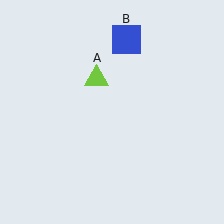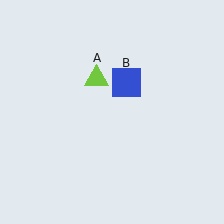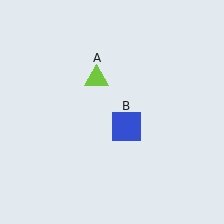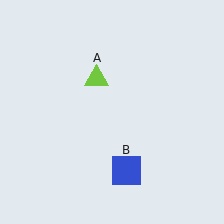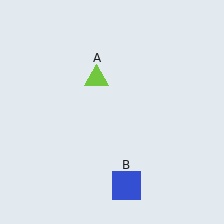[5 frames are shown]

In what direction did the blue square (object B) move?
The blue square (object B) moved down.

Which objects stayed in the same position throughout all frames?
Lime triangle (object A) remained stationary.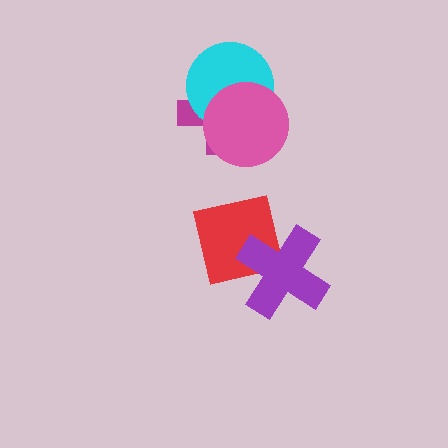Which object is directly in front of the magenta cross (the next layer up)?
The cyan circle is directly in front of the magenta cross.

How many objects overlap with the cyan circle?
2 objects overlap with the cyan circle.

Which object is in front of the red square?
The purple cross is in front of the red square.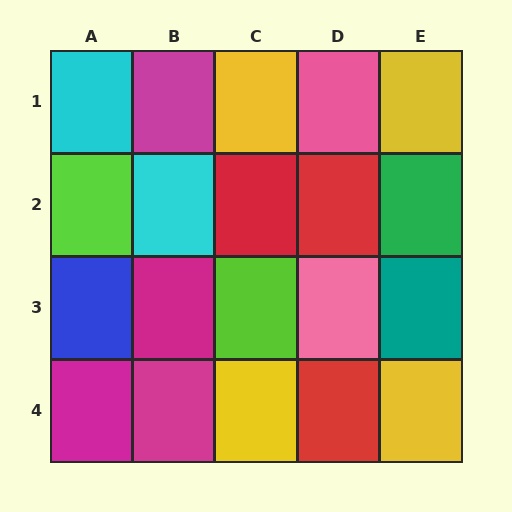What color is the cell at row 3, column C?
Lime.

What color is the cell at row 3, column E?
Teal.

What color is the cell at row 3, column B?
Magenta.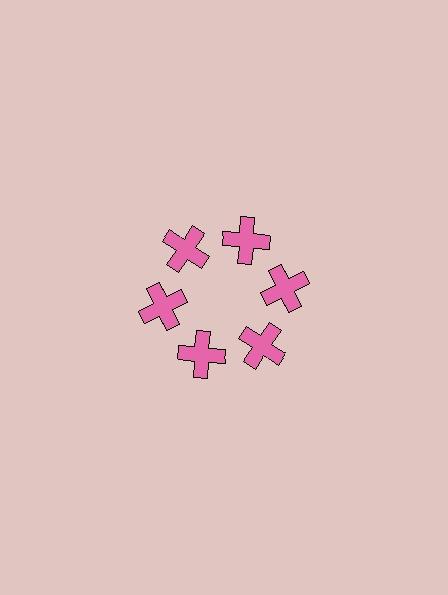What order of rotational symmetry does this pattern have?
This pattern has 6-fold rotational symmetry.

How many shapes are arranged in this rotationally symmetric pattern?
There are 6 shapes, arranged in 6 groups of 1.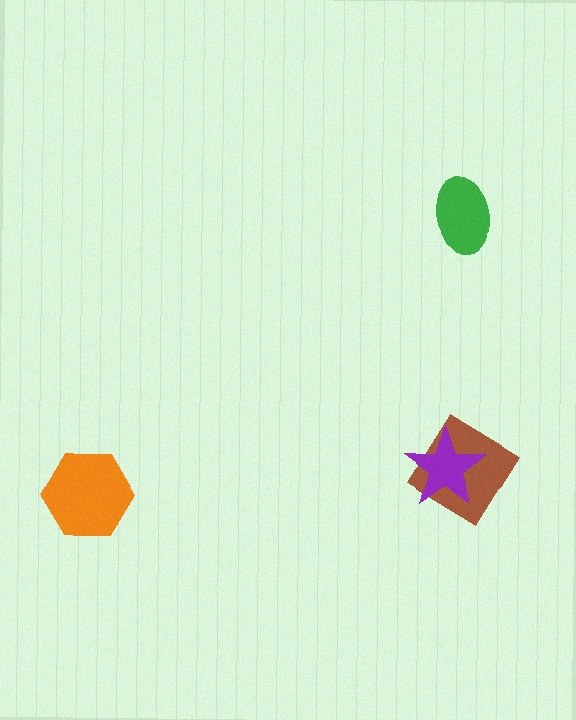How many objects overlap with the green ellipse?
0 objects overlap with the green ellipse.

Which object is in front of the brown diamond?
The purple star is in front of the brown diamond.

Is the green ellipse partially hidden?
No, no other shape covers it.